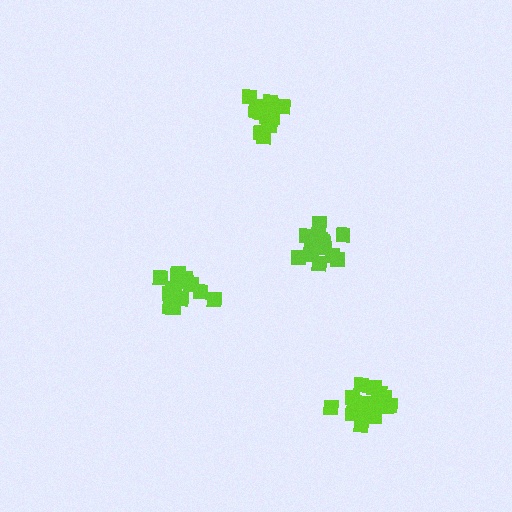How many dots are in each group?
Group 1: 20 dots, Group 2: 15 dots, Group 3: 16 dots, Group 4: 19 dots (70 total).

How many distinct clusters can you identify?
There are 4 distinct clusters.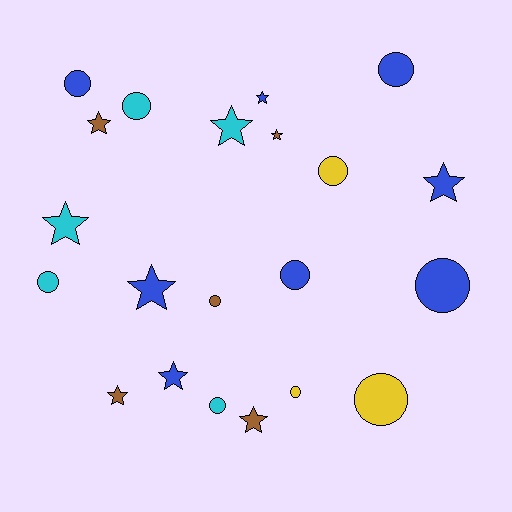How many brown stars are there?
There are 4 brown stars.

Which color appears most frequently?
Blue, with 8 objects.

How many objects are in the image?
There are 21 objects.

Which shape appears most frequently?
Circle, with 11 objects.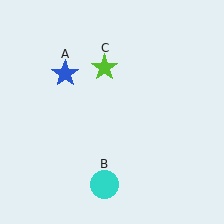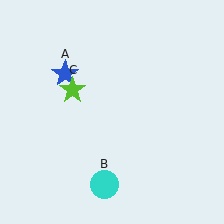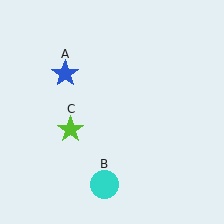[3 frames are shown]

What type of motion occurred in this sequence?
The lime star (object C) rotated counterclockwise around the center of the scene.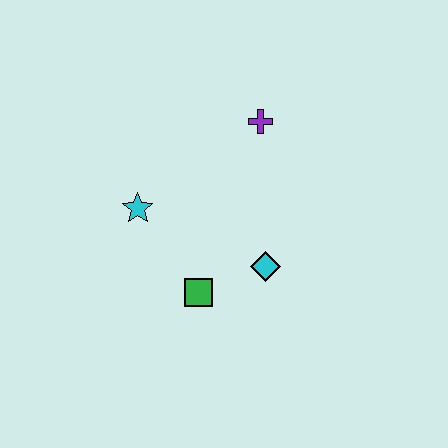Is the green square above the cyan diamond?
No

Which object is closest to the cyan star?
The green square is closest to the cyan star.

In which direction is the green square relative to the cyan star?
The green square is below the cyan star.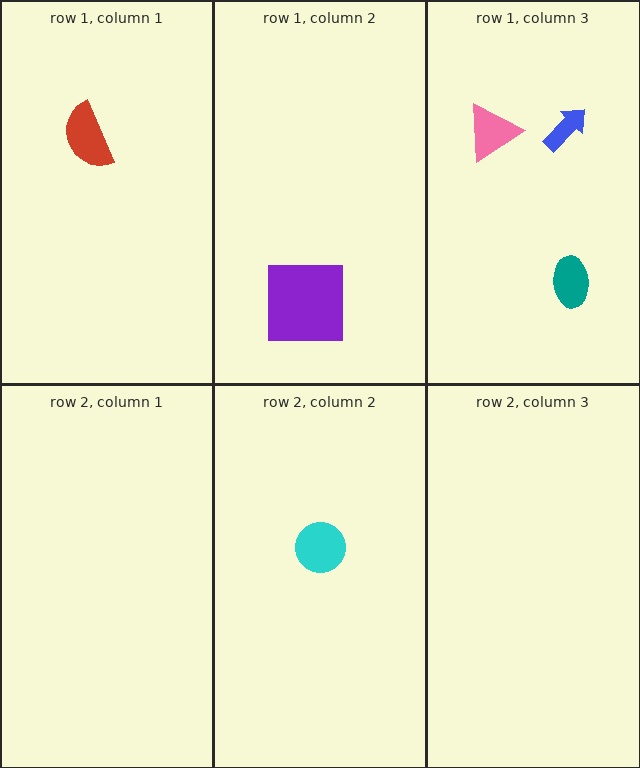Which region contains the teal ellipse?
The row 1, column 3 region.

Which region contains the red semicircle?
The row 1, column 1 region.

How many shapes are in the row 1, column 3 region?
3.